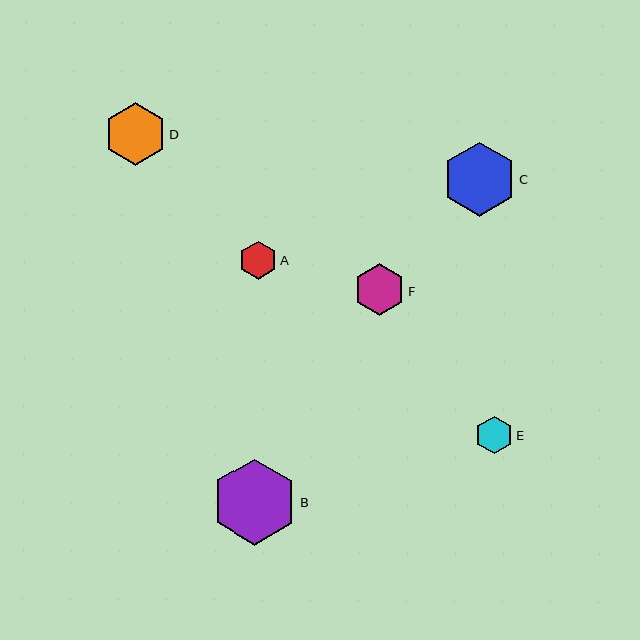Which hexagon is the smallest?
Hexagon E is the smallest with a size of approximately 38 pixels.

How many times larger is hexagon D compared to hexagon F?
Hexagon D is approximately 1.2 times the size of hexagon F.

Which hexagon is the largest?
Hexagon B is the largest with a size of approximately 85 pixels.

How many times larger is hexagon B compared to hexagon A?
Hexagon B is approximately 2.3 times the size of hexagon A.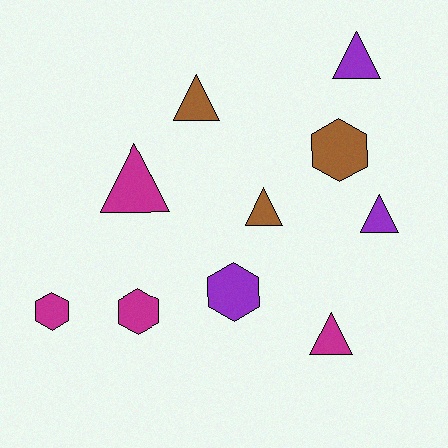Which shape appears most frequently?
Triangle, with 6 objects.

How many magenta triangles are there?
There are 2 magenta triangles.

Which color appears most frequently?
Magenta, with 4 objects.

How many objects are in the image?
There are 10 objects.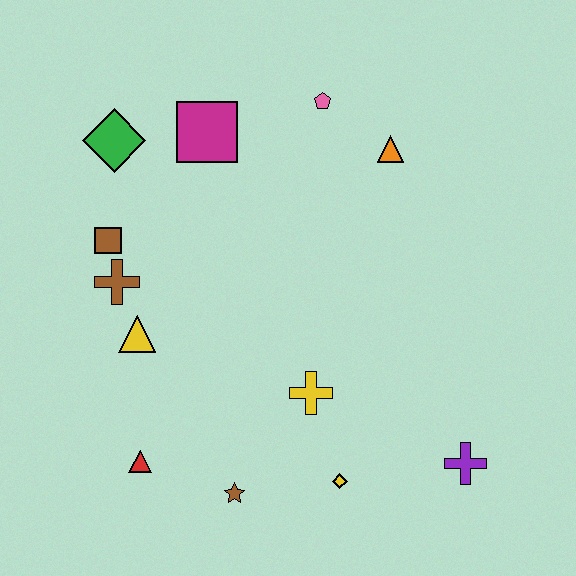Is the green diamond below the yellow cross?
No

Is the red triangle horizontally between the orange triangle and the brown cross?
Yes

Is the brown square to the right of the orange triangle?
No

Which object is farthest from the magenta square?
The purple cross is farthest from the magenta square.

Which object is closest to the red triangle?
The brown star is closest to the red triangle.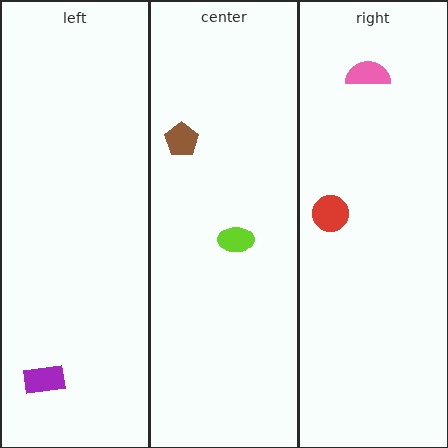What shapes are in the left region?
The purple rectangle.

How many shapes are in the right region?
2.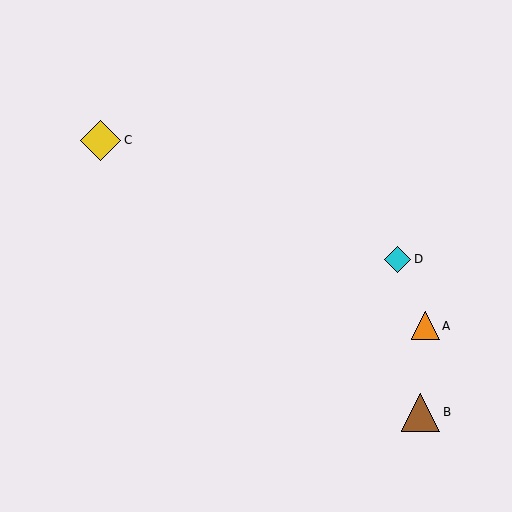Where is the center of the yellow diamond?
The center of the yellow diamond is at (101, 140).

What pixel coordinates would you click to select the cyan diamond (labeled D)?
Click at (398, 259) to select the cyan diamond D.